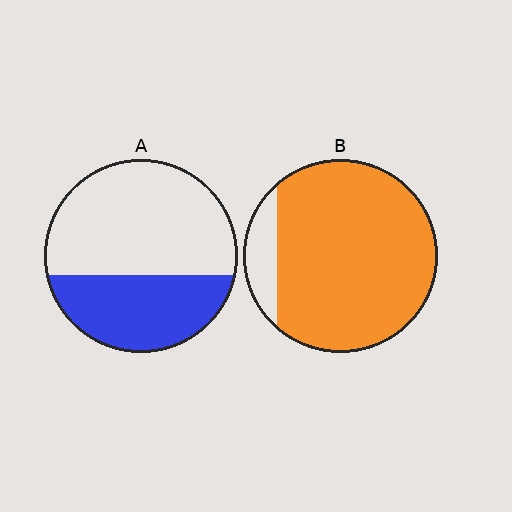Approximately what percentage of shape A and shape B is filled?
A is approximately 40% and B is approximately 90%.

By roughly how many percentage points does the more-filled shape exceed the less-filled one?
By roughly 50 percentage points (B over A).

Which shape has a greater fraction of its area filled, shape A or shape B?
Shape B.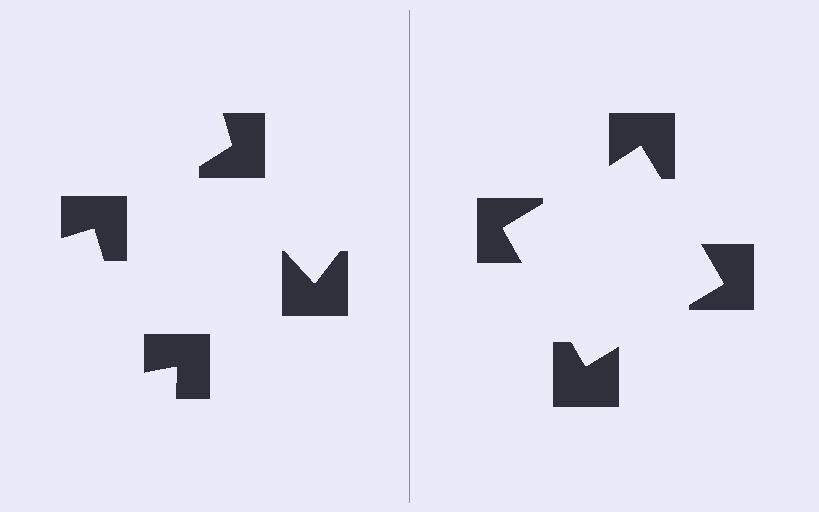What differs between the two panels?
The notched squares are positioned identically on both sides; only the wedge orientations differ. On the right they align to a square; on the left they are misaligned.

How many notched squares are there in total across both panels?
8 — 4 on each side.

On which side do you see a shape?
An illusory square appears on the right side. On the left side the wedge cuts are rotated, so no coherent shape forms.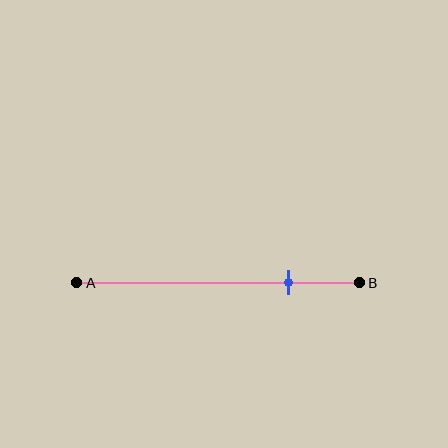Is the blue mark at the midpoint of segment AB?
No, the mark is at about 75% from A, not at the 50% midpoint.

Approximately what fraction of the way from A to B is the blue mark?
The blue mark is approximately 75% of the way from A to B.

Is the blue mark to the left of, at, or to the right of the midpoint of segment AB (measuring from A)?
The blue mark is to the right of the midpoint of segment AB.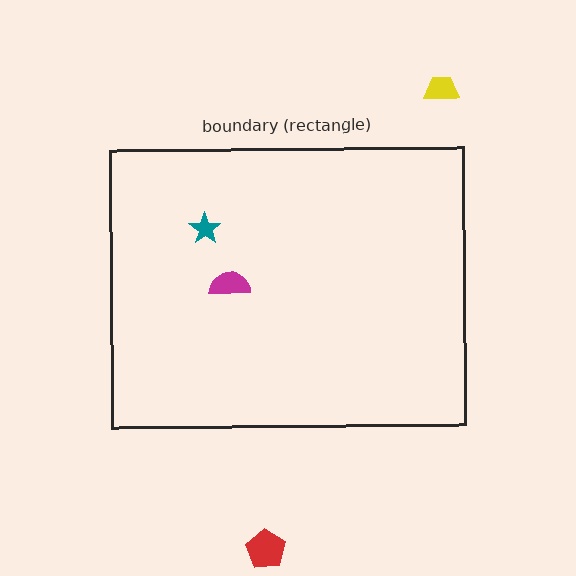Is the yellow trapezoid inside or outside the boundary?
Outside.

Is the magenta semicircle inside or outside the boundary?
Inside.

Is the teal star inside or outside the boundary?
Inside.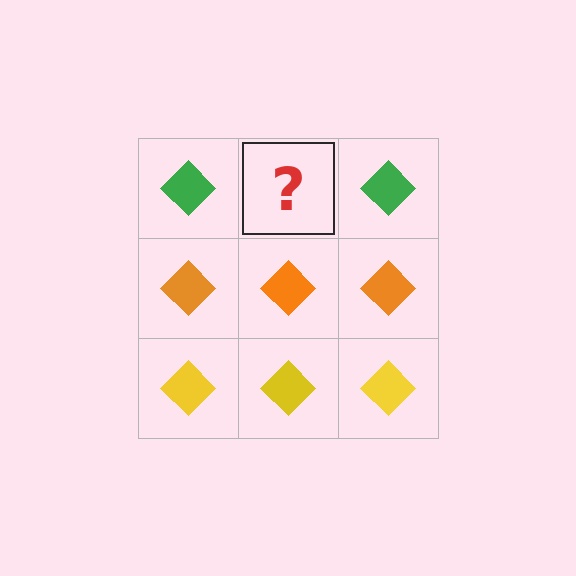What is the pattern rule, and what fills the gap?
The rule is that each row has a consistent color. The gap should be filled with a green diamond.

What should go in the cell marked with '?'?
The missing cell should contain a green diamond.